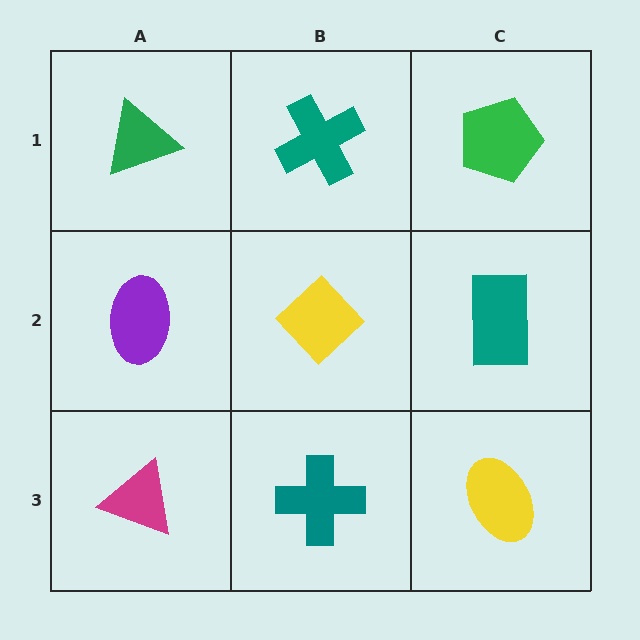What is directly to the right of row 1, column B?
A green pentagon.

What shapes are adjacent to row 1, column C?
A teal rectangle (row 2, column C), a teal cross (row 1, column B).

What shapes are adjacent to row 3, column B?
A yellow diamond (row 2, column B), a magenta triangle (row 3, column A), a yellow ellipse (row 3, column C).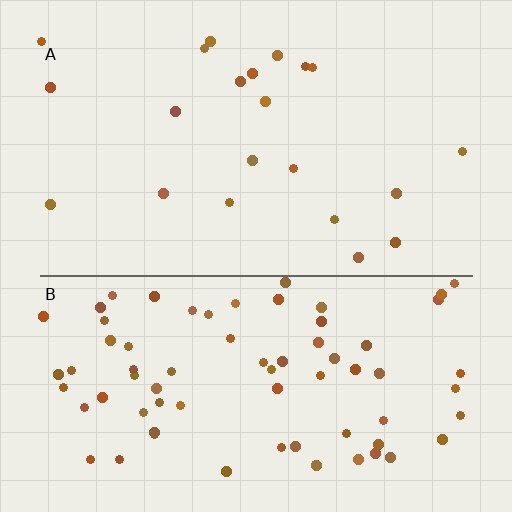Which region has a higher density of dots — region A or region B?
B (the bottom).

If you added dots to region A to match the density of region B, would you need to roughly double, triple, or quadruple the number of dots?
Approximately triple.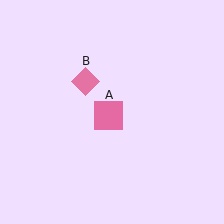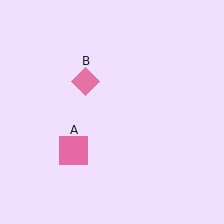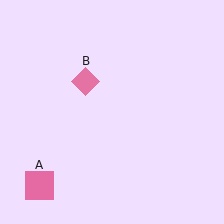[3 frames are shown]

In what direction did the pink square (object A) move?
The pink square (object A) moved down and to the left.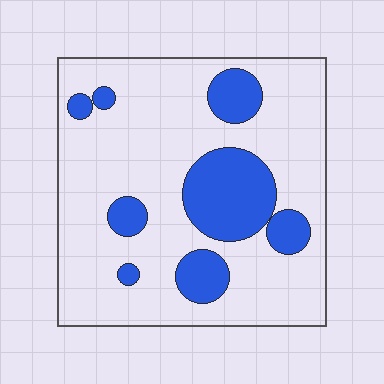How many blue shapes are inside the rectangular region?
8.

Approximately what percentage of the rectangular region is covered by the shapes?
Approximately 20%.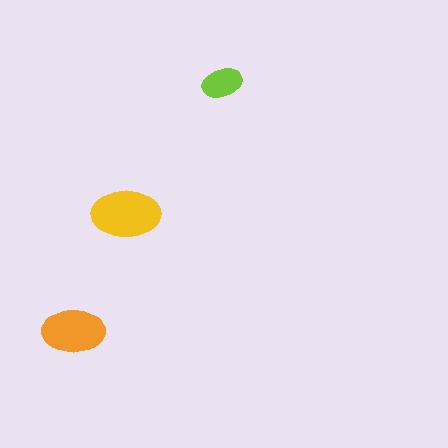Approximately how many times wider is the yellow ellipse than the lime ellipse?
About 1.5 times wider.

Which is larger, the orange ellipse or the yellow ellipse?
The yellow one.